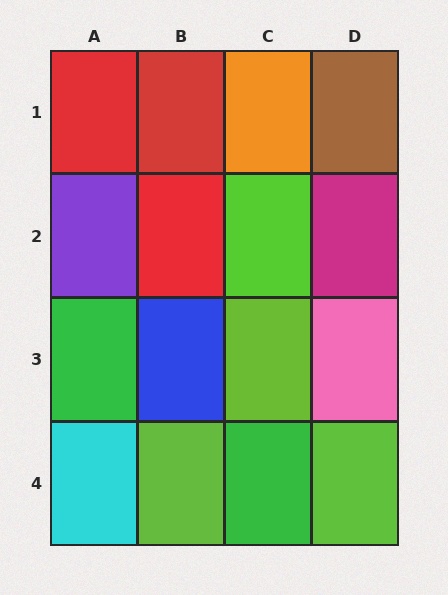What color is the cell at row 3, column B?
Blue.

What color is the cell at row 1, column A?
Red.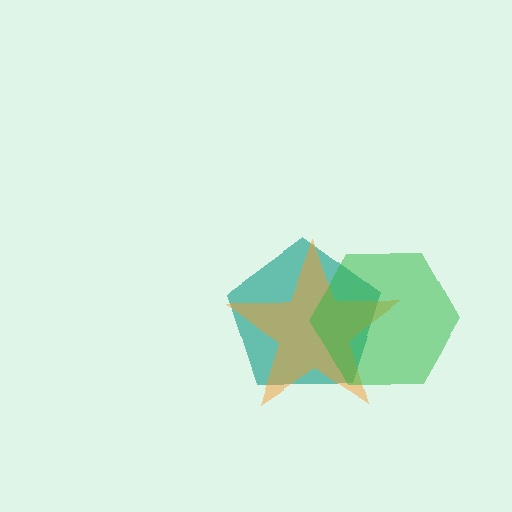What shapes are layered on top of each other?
The layered shapes are: a teal pentagon, an orange star, a green hexagon.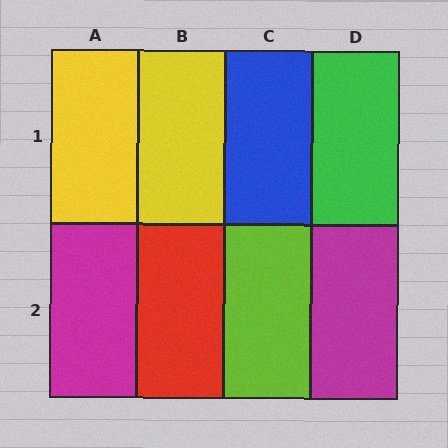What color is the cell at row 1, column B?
Yellow.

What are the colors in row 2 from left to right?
Magenta, red, lime, magenta.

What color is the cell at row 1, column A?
Yellow.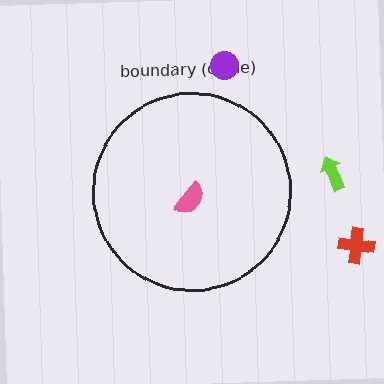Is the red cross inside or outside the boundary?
Outside.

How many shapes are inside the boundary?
1 inside, 3 outside.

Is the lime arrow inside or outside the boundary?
Outside.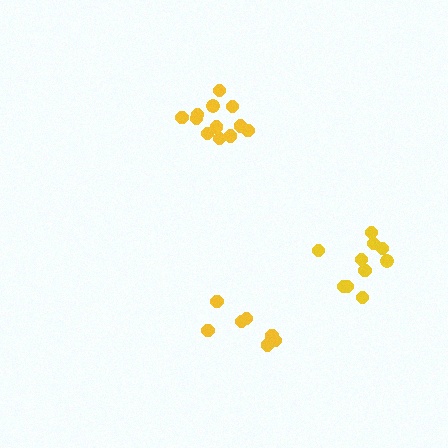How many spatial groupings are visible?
There are 3 spatial groupings.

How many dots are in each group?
Group 1: 12 dots, Group 2: 7 dots, Group 3: 10 dots (29 total).